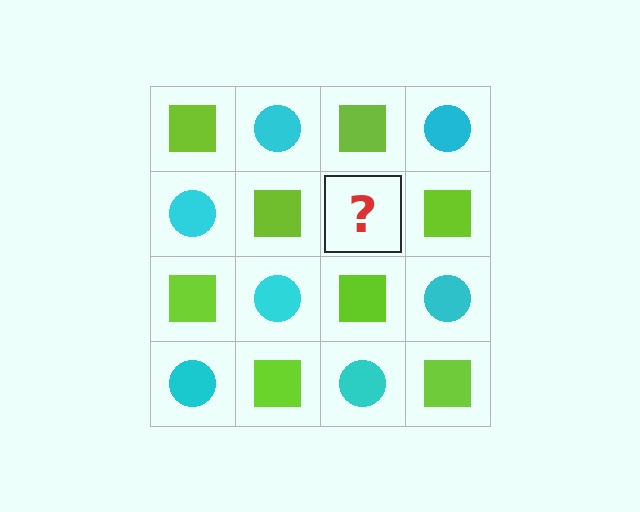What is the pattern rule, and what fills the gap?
The rule is that it alternates lime square and cyan circle in a checkerboard pattern. The gap should be filled with a cyan circle.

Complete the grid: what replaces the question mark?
The question mark should be replaced with a cyan circle.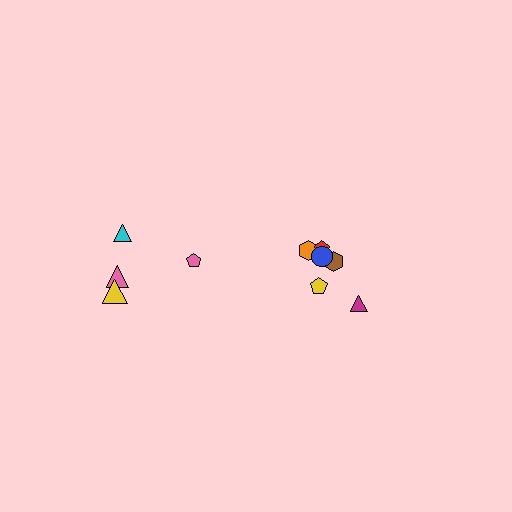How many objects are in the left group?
There are 4 objects.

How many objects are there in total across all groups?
There are 10 objects.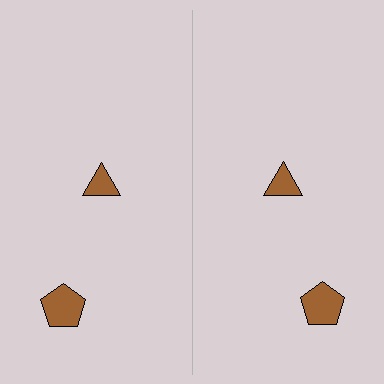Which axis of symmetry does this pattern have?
The pattern has a vertical axis of symmetry running through the center of the image.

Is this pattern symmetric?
Yes, this pattern has bilateral (reflection) symmetry.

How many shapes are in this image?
There are 4 shapes in this image.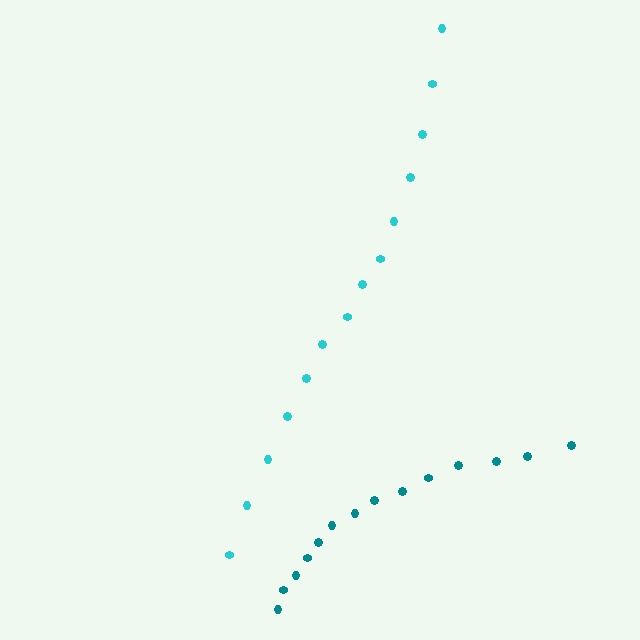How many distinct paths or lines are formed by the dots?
There are 2 distinct paths.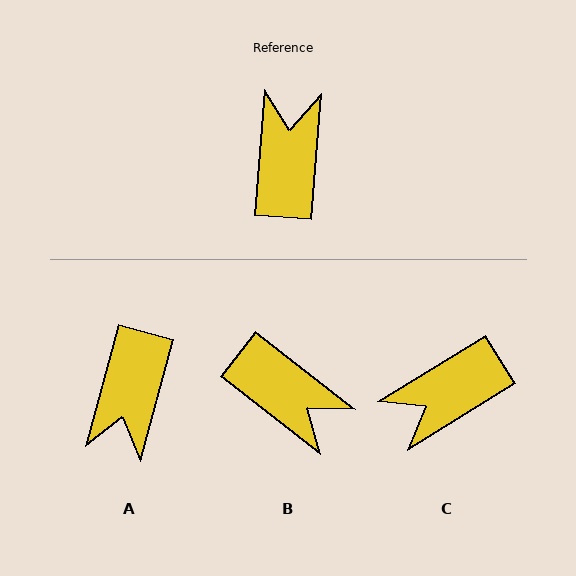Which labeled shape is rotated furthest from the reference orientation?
A, about 169 degrees away.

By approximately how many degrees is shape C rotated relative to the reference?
Approximately 126 degrees counter-clockwise.